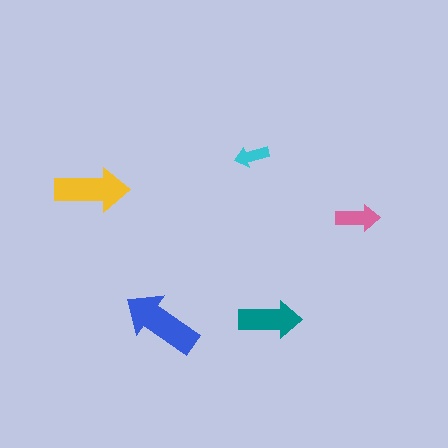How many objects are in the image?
There are 5 objects in the image.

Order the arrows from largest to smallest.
the blue one, the yellow one, the teal one, the pink one, the cyan one.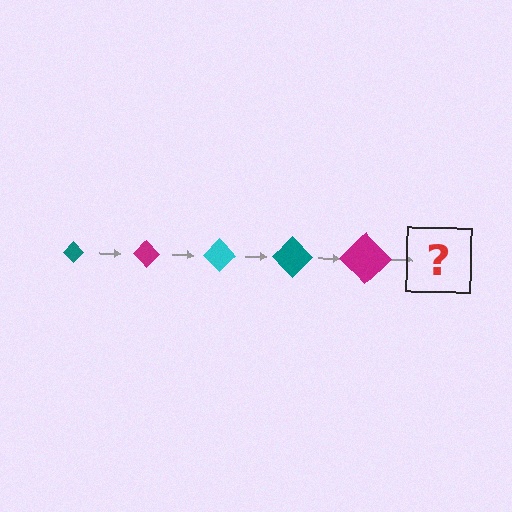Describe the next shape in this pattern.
It should be a cyan diamond, larger than the previous one.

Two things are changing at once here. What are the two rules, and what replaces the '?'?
The two rules are that the diamond grows larger each step and the color cycles through teal, magenta, and cyan. The '?' should be a cyan diamond, larger than the previous one.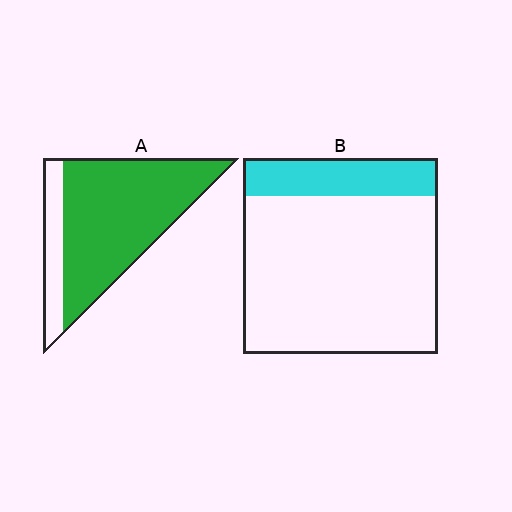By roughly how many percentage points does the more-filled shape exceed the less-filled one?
By roughly 60 percentage points (A over B).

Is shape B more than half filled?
No.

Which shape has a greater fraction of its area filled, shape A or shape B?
Shape A.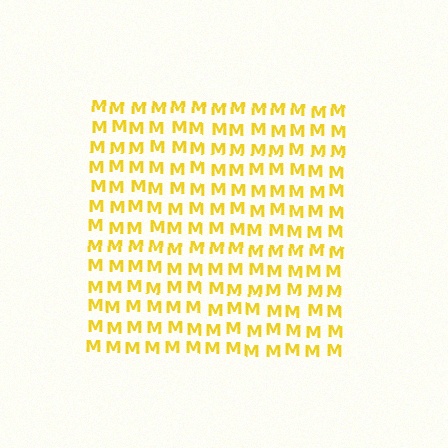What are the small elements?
The small elements are letter M's.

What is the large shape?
The large shape is a square.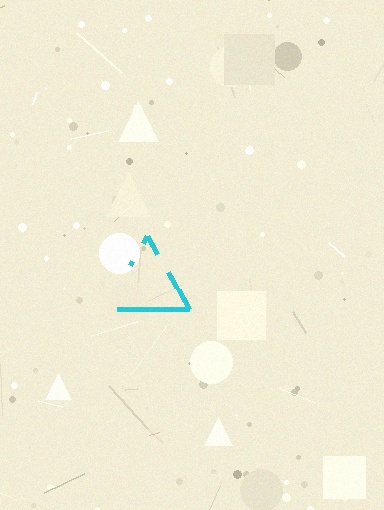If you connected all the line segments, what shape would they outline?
They would outline a triangle.